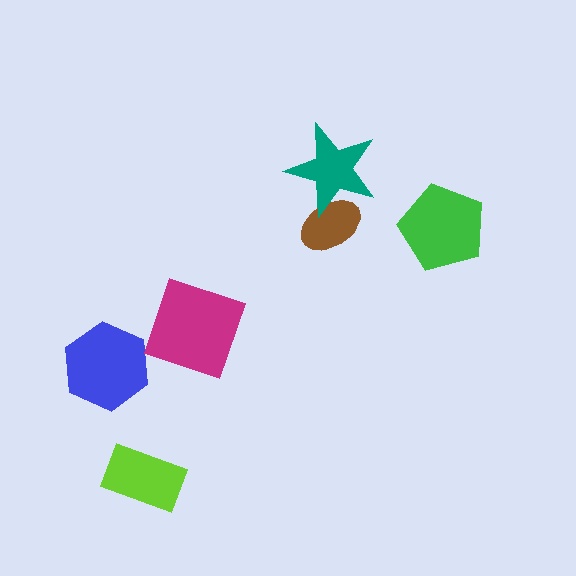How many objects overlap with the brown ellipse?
1 object overlaps with the brown ellipse.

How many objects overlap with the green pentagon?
0 objects overlap with the green pentagon.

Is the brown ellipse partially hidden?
Yes, it is partially covered by another shape.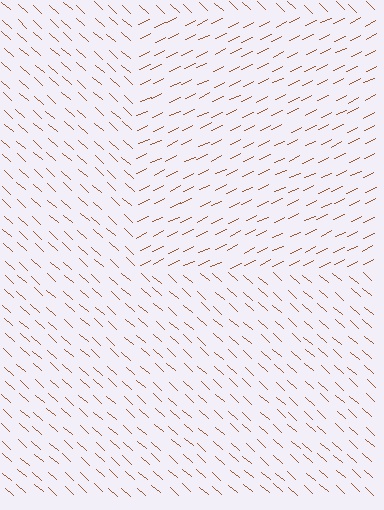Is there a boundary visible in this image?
Yes, there is a texture boundary formed by a change in line orientation.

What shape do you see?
I see a rectangle.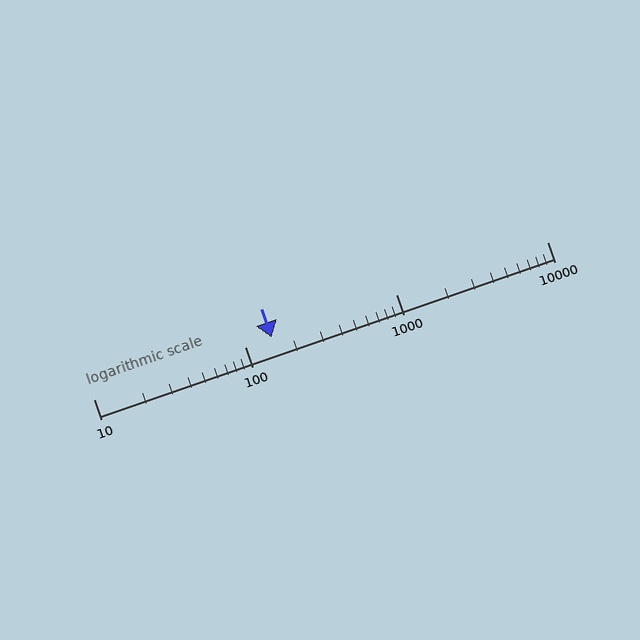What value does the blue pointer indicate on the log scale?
The pointer indicates approximately 150.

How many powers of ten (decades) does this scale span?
The scale spans 3 decades, from 10 to 10000.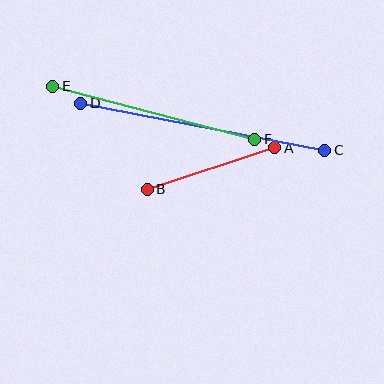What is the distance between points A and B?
The distance is approximately 134 pixels.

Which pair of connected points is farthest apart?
Points C and D are farthest apart.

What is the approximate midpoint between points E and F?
The midpoint is at approximately (154, 113) pixels.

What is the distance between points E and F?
The distance is approximately 209 pixels.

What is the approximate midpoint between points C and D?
The midpoint is at approximately (203, 127) pixels.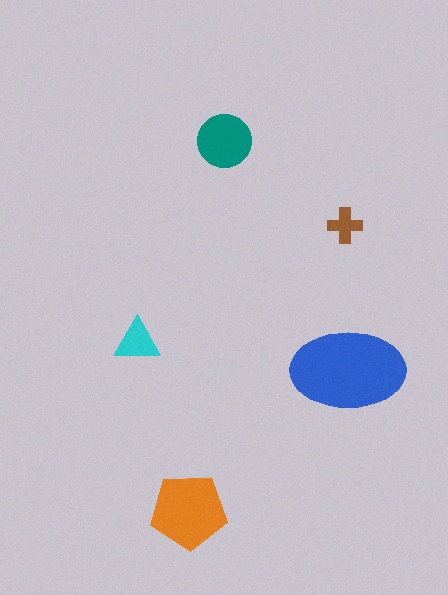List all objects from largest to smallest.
The blue ellipse, the orange pentagon, the teal circle, the cyan triangle, the brown cross.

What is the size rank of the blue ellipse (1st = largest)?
1st.